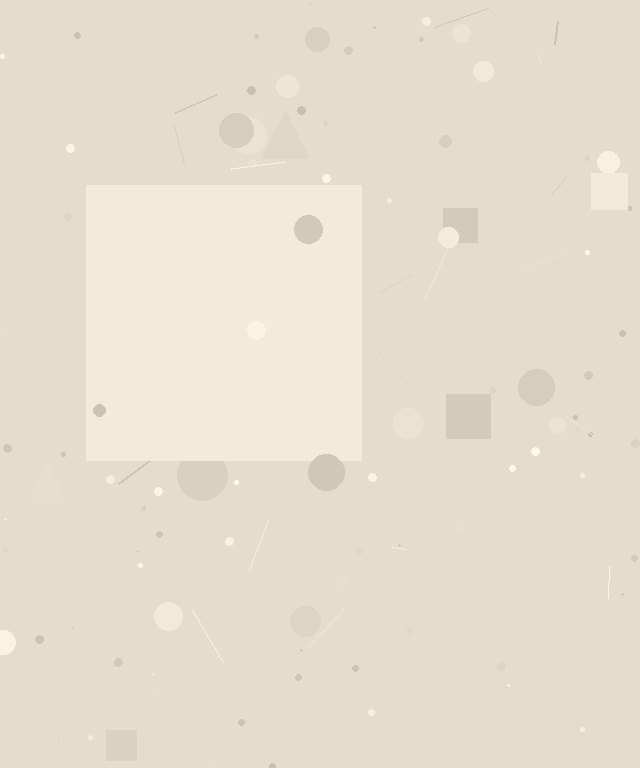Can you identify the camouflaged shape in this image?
The camouflaged shape is a square.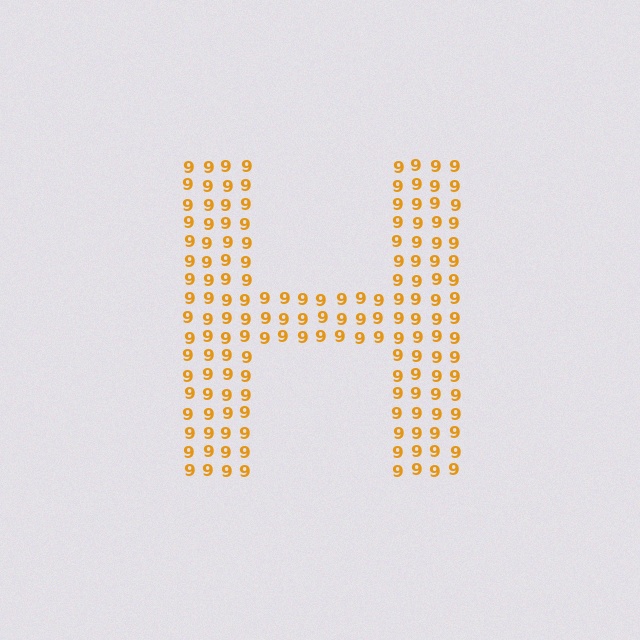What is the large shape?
The large shape is the letter H.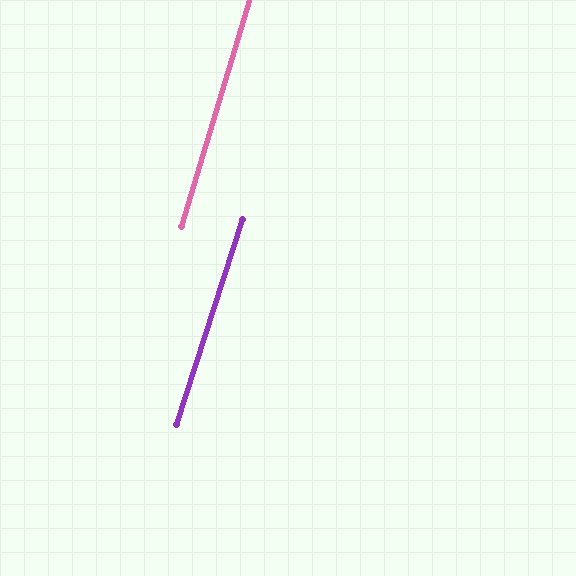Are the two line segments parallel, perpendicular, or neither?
Parallel — their directions differ by only 1.0°.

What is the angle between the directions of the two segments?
Approximately 1 degree.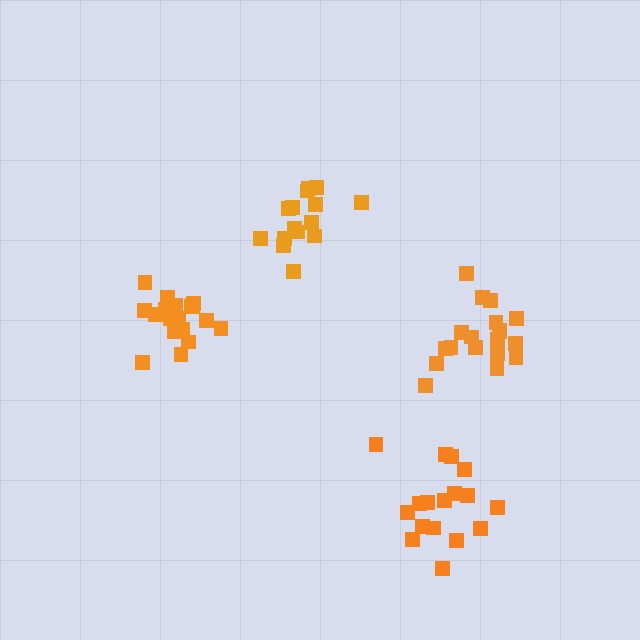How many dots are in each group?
Group 1: 17 dots, Group 2: 19 dots, Group 3: 19 dots, Group 4: 15 dots (70 total).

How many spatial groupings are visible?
There are 4 spatial groupings.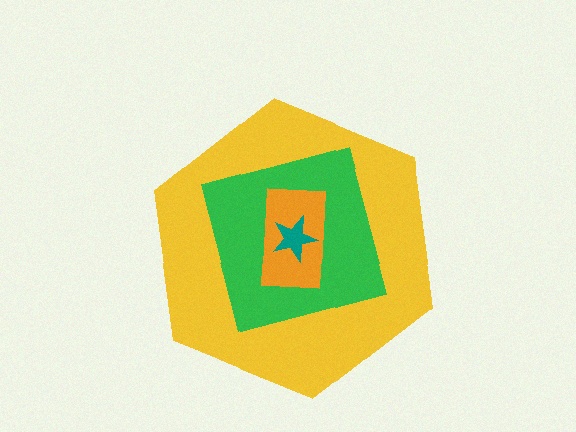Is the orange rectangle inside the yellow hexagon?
Yes.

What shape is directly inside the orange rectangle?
The teal star.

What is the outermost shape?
The yellow hexagon.